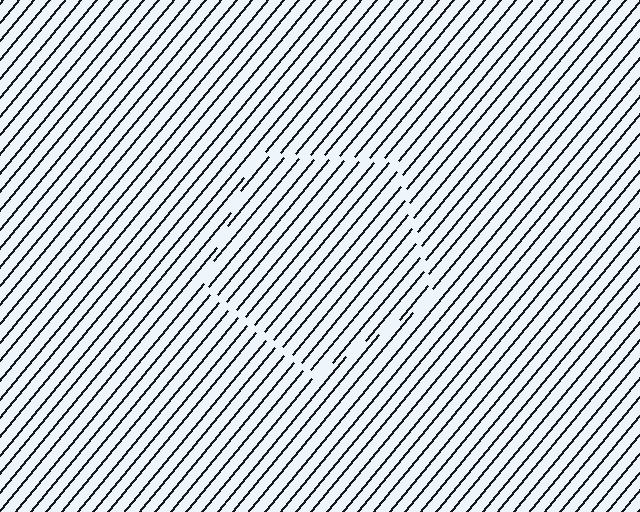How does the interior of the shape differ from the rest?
The interior of the shape contains the same grating, shifted by half a period — the contour is defined by the phase discontinuity where line-ends from the inner and outer gratings abut.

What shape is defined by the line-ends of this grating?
An illusory pentagon. The interior of the shape contains the same grating, shifted by half a period — the contour is defined by the phase discontinuity where line-ends from the inner and outer gratings abut.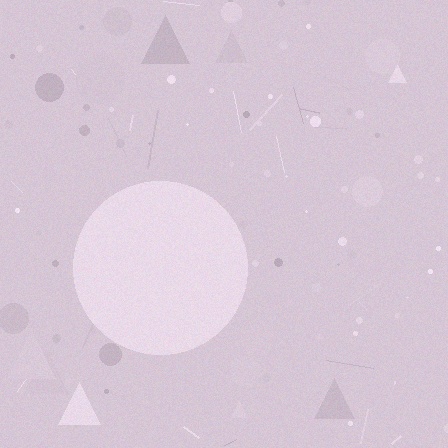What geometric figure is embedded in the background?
A circle is embedded in the background.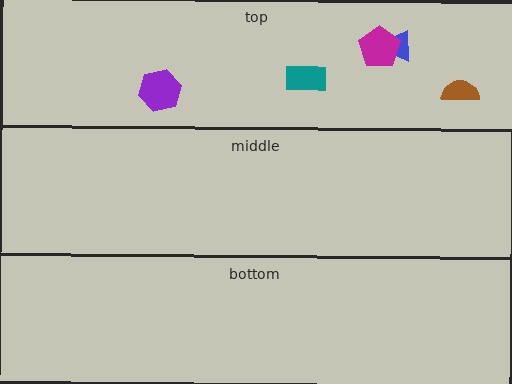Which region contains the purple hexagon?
The top region.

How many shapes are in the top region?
5.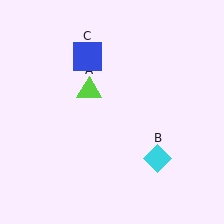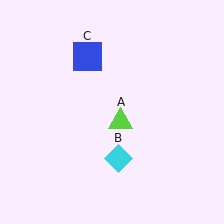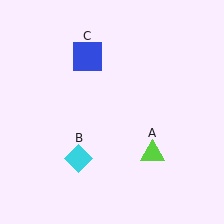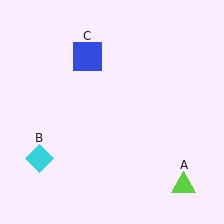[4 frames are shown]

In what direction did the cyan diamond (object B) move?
The cyan diamond (object B) moved left.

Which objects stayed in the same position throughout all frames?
Blue square (object C) remained stationary.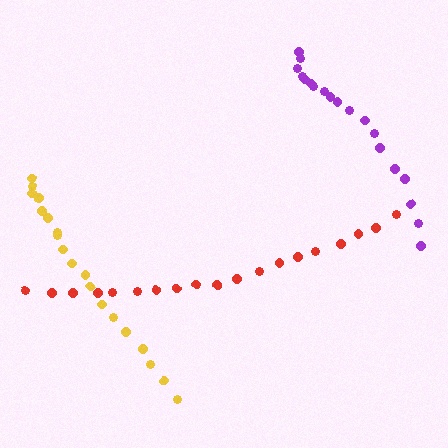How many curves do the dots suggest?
There are 3 distinct paths.